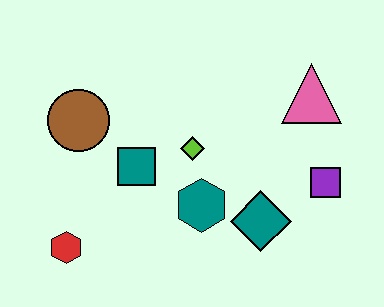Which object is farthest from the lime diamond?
The red hexagon is farthest from the lime diamond.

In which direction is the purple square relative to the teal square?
The purple square is to the right of the teal square.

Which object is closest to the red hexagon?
The teal square is closest to the red hexagon.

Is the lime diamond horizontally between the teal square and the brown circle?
No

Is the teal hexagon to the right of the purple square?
No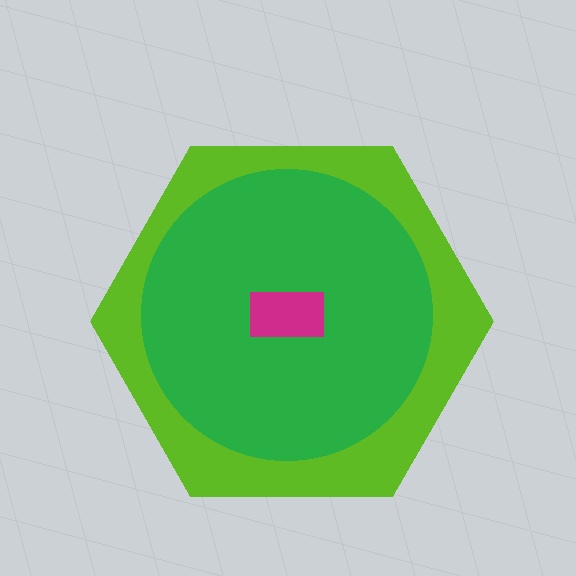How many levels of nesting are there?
3.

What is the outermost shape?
The lime hexagon.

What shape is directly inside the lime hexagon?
The green circle.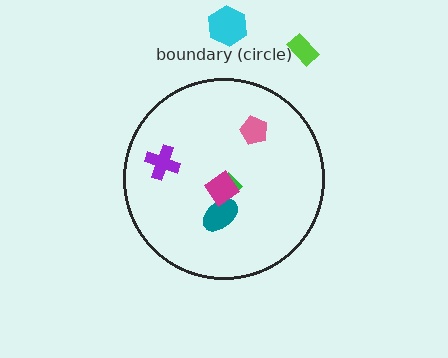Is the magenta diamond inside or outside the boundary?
Inside.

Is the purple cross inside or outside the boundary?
Inside.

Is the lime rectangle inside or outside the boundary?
Outside.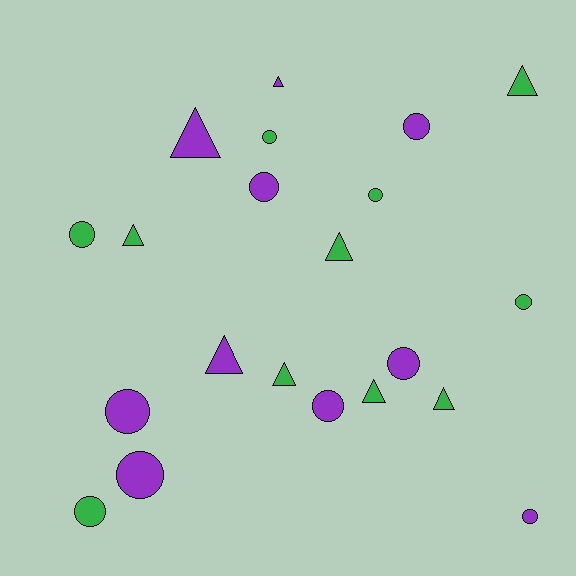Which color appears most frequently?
Green, with 11 objects.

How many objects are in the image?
There are 21 objects.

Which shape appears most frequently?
Circle, with 12 objects.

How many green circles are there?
There are 5 green circles.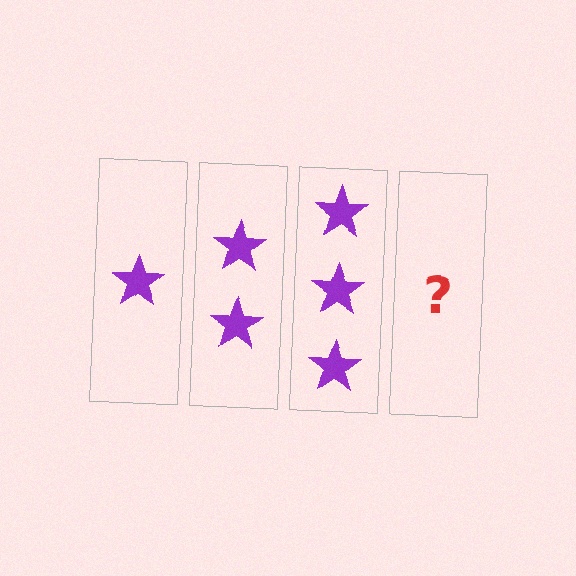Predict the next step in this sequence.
The next step is 4 stars.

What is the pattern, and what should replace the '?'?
The pattern is that each step adds one more star. The '?' should be 4 stars.